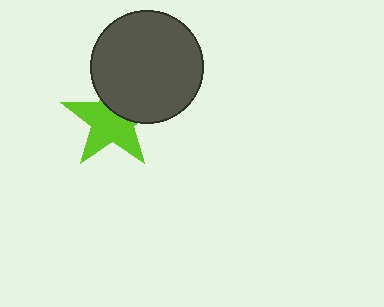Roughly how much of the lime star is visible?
About half of it is visible (roughly 64%).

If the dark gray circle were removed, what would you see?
You would see the complete lime star.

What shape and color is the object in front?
The object in front is a dark gray circle.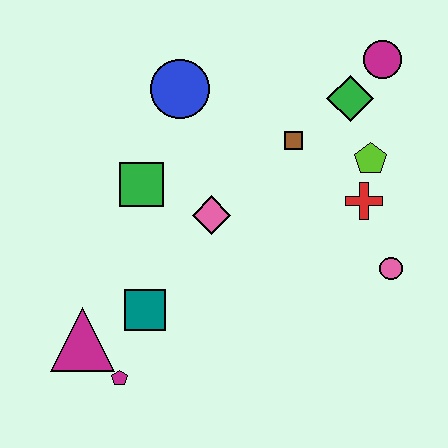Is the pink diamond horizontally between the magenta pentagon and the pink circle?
Yes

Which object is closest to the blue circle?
The green square is closest to the blue circle.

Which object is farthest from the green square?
The magenta circle is farthest from the green square.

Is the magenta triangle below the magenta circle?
Yes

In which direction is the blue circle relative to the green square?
The blue circle is above the green square.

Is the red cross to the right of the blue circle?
Yes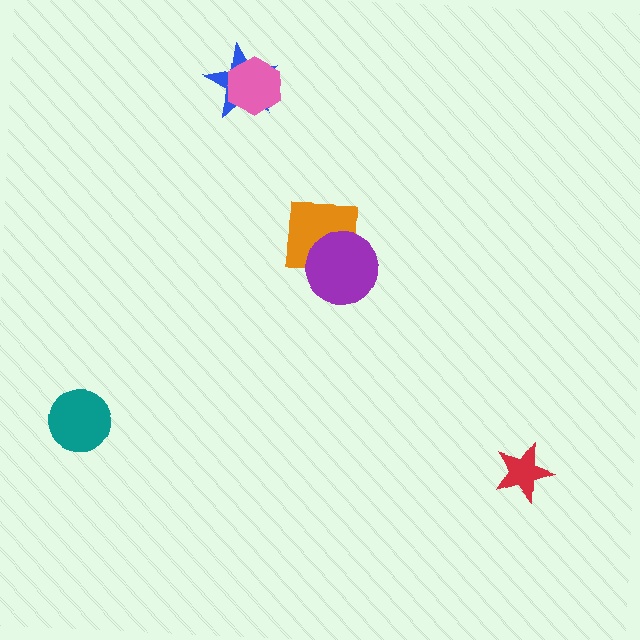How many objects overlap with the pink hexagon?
1 object overlaps with the pink hexagon.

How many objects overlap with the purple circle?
1 object overlaps with the purple circle.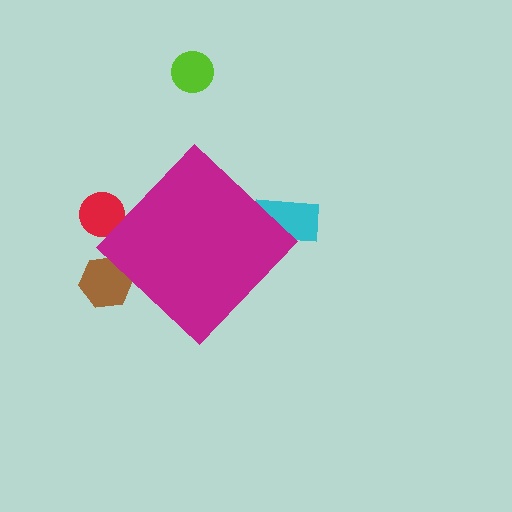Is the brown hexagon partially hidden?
Yes, the brown hexagon is partially hidden behind the magenta diamond.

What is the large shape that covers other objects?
A magenta diamond.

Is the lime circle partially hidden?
No, the lime circle is fully visible.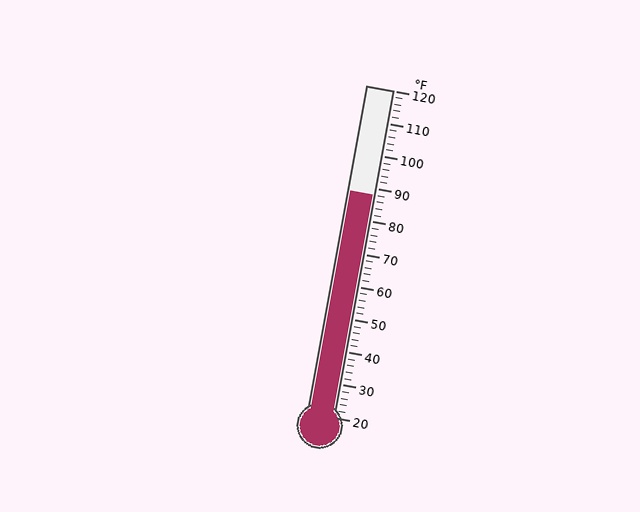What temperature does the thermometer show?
The thermometer shows approximately 88°F.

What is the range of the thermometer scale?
The thermometer scale ranges from 20°F to 120°F.